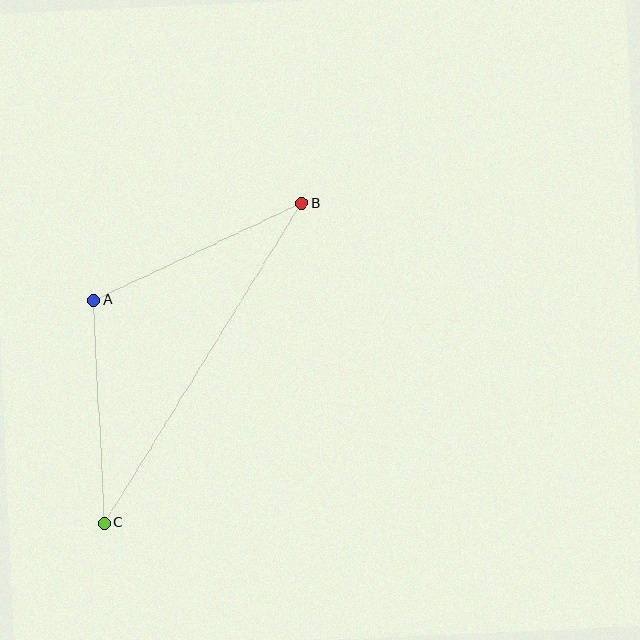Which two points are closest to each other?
Points A and C are closest to each other.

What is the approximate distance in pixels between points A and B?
The distance between A and B is approximately 229 pixels.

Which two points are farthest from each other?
Points B and C are farthest from each other.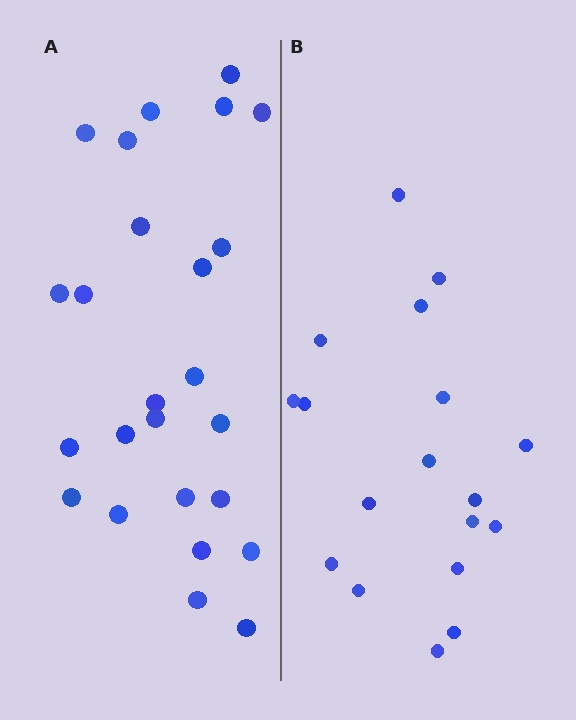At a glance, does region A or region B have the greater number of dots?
Region A (the left region) has more dots.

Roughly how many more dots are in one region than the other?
Region A has roughly 8 or so more dots than region B.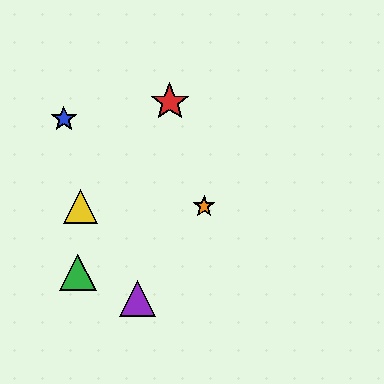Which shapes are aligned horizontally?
The yellow triangle, the orange star are aligned horizontally.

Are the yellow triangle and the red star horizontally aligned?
No, the yellow triangle is at y≈206 and the red star is at y≈102.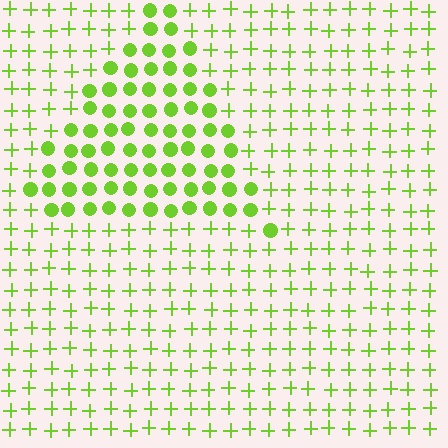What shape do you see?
I see a triangle.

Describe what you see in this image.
The image is filled with small lime elements arranged in a uniform grid. A triangle-shaped region contains circles, while the surrounding area contains plus signs. The boundary is defined purely by the change in element shape.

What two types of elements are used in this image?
The image uses circles inside the triangle region and plus signs outside it.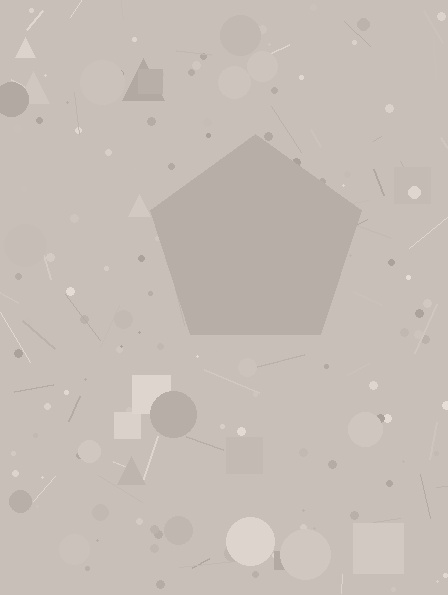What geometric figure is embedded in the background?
A pentagon is embedded in the background.